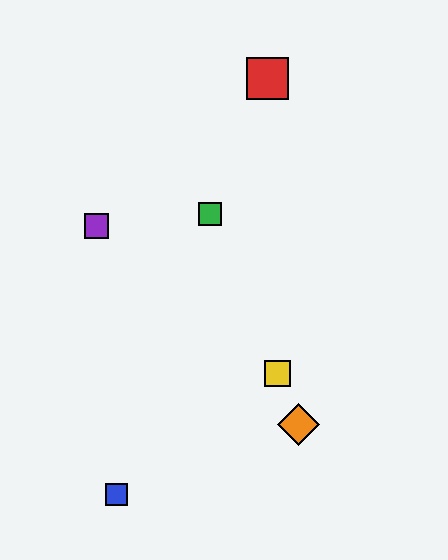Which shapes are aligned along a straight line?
The green square, the yellow square, the orange diamond are aligned along a straight line.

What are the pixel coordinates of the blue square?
The blue square is at (117, 495).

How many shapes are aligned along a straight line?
3 shapes (the green square, the yellow square, the orange diamond) are aligned along a straight line.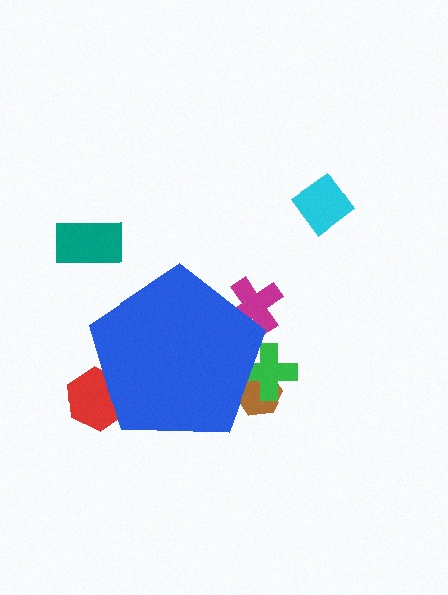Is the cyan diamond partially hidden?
No, the cyan diamond is fully visible.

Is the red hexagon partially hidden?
Yes, the red hexagon is partially hidden behind the blue pentagon.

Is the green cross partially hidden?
Yes, the green cross is partially hidden behind the blue pentagon.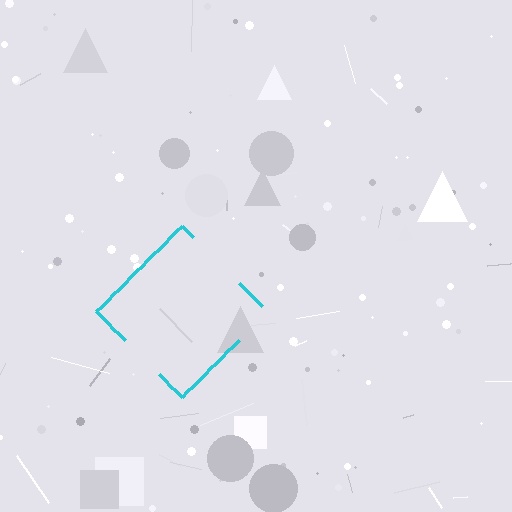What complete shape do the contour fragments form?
The contour fragments form a diamond.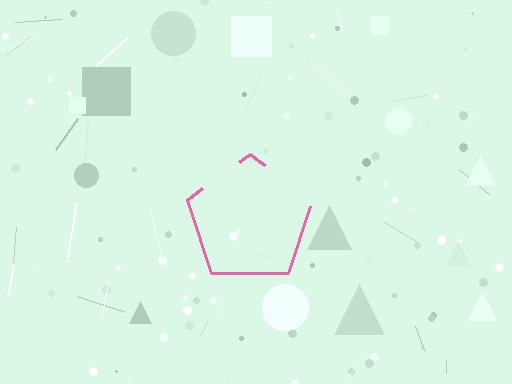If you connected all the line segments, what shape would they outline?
They would outline a pentagon.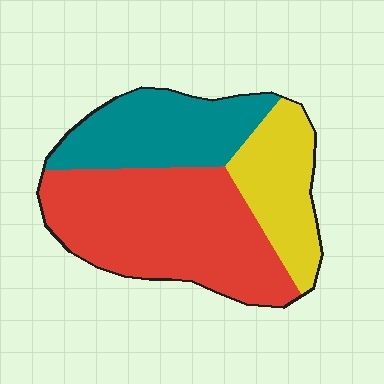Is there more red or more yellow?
Red.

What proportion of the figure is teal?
Teal takes up between a sixth and a third of the figure.